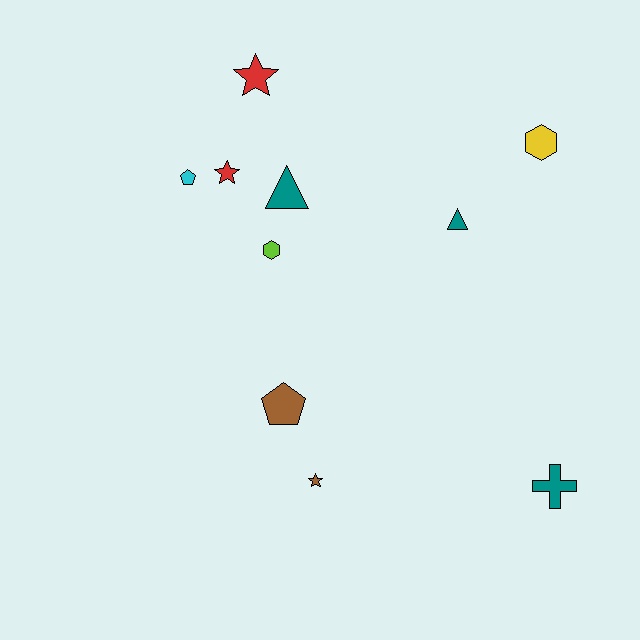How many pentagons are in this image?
There are 2 pentagons.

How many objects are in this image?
There are 10 objects.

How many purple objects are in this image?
There are no purple objects.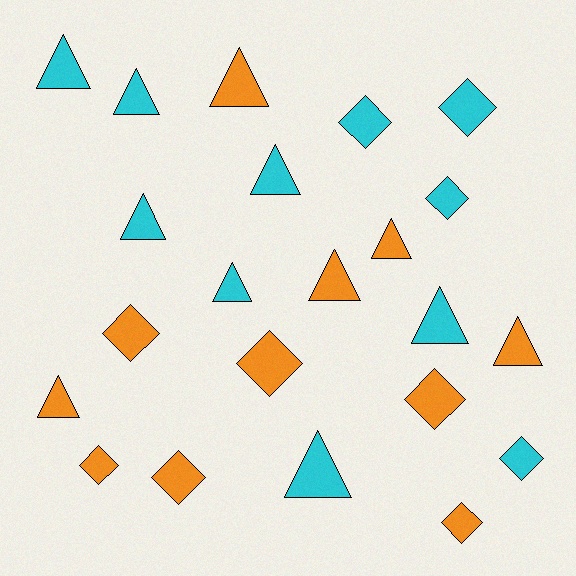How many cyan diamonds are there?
There are 4 cyan diamonds.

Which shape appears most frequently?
Triangle, with 12 objects.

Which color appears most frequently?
Orange, with 11 objects.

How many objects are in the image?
There are 22 objects.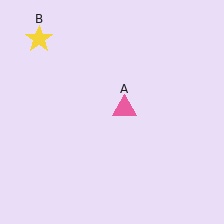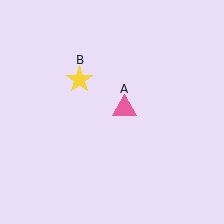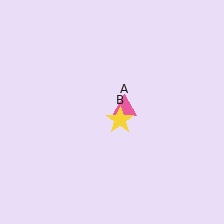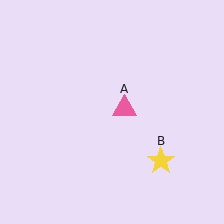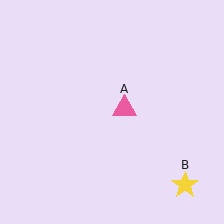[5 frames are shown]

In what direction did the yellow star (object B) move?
The yellow star (object B) moved down and to the right.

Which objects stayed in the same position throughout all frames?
Pink triangle (object A) remained stationary.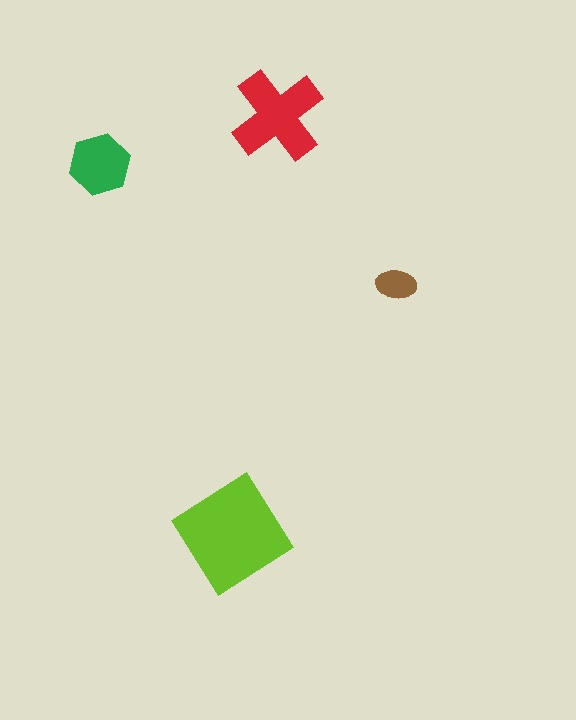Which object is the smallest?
The brown ellipse.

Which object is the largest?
The lime diamond.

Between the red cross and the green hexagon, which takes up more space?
The red cross.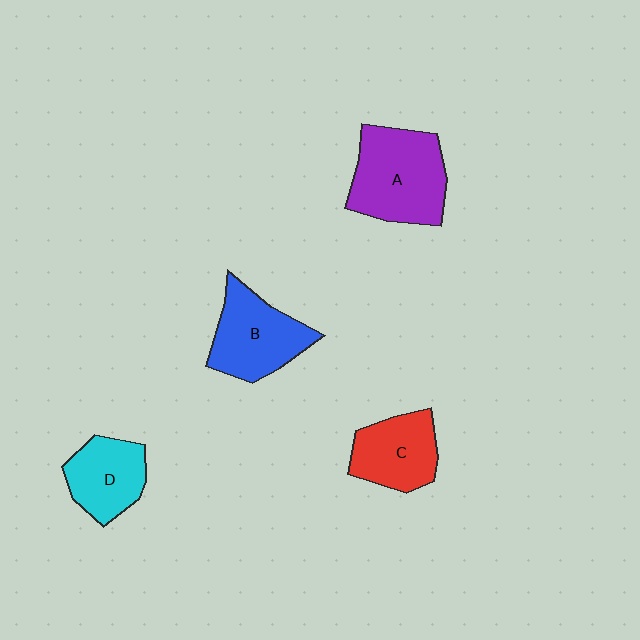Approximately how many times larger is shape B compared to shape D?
Approximately 1.3 times.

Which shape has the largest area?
Shape A (purple).